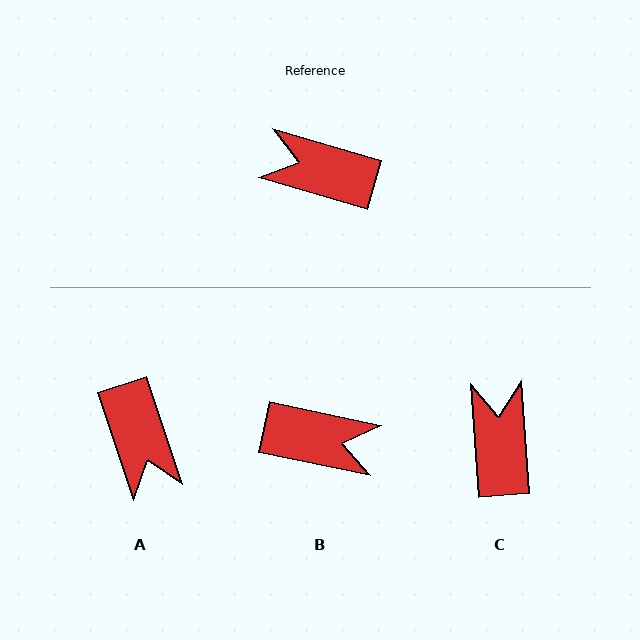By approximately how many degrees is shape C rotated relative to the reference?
Approximately 69 degrees clockwise.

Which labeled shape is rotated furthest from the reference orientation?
B, about 176 degrees away.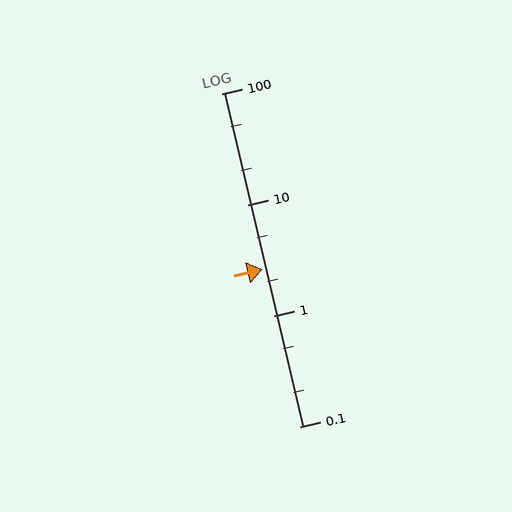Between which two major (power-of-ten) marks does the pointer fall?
The pointer is between 1 and 10.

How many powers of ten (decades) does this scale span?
The scale spans 3 decades, from 0.1 to 100.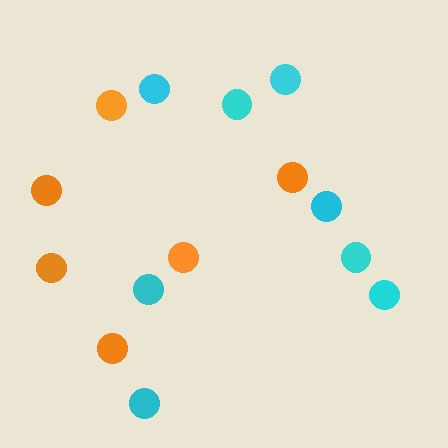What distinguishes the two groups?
There are 2 groups: one group of orange circles (6) and one group of cyan circles (8).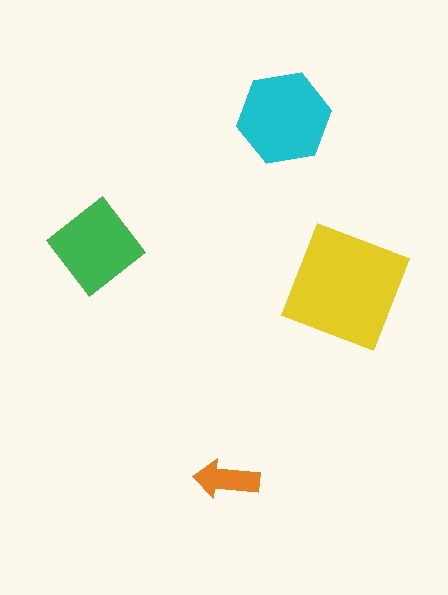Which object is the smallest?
The orange arrow.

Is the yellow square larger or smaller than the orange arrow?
Larger.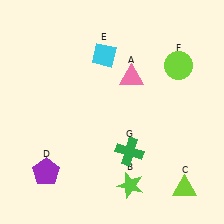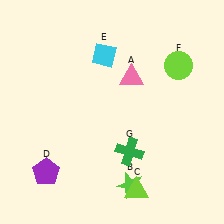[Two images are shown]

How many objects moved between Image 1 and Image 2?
1 object moved between the two images.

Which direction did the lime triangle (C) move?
The lime triangle (C) moved left.